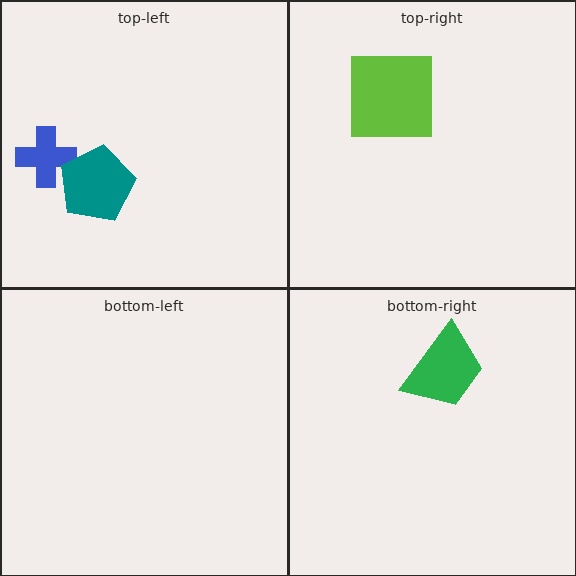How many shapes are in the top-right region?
1.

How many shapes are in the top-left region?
2.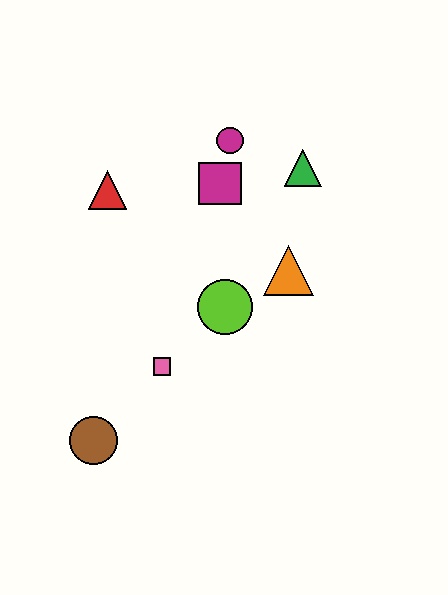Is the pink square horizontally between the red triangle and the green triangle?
Yes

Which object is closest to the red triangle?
The magenta square is closest to the red triangle.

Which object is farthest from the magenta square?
The brown circle is farthest from the magenta square.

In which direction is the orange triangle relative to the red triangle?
The orange triangle is to the right of the red triangle.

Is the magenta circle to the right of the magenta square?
Yes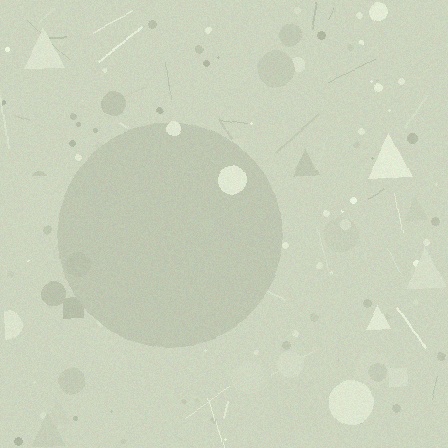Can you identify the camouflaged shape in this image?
The camouflaged shape is a circle.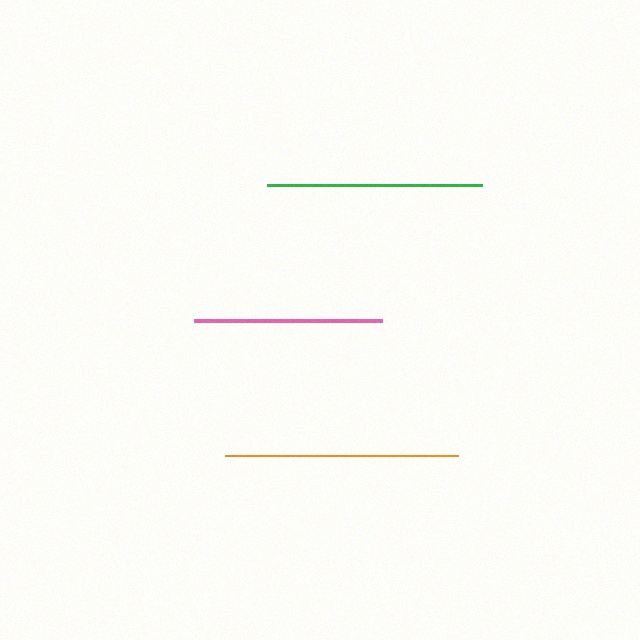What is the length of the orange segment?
The orange segment is approximately 233 pixels long.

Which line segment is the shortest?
The pink line is the shortest at approximately 188 pixels.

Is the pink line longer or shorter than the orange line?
The orange line is longer than the pink line.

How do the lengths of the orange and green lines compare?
The orange and green lines are approximately the same length.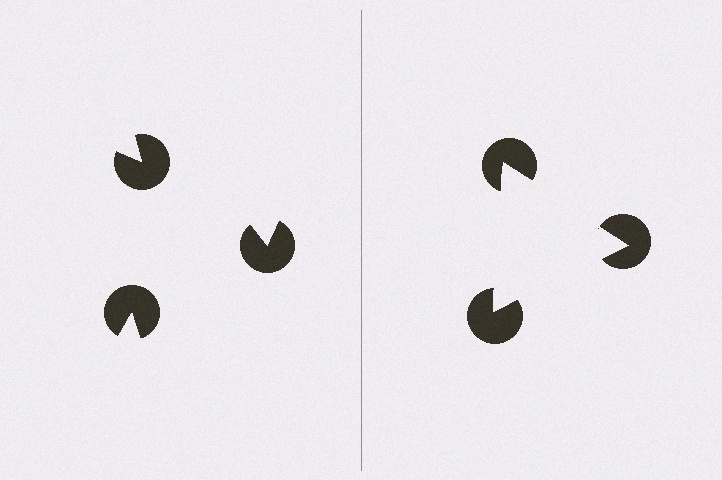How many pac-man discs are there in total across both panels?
6 — 3 on each side.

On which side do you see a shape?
An illusory triangle appears on the right side. On the left side the wedge cuts are rotated, so no coherent shape forms.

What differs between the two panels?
The pac-man discs are positioned identically on both sides; only the wedge orientations differ. On the right they align to a triangle; on the left they are misaligned.